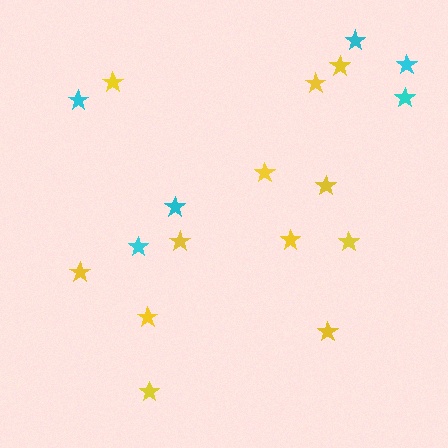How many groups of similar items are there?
There are 2 groups: one group of yellow stars (12) and one group of cyan stars (6).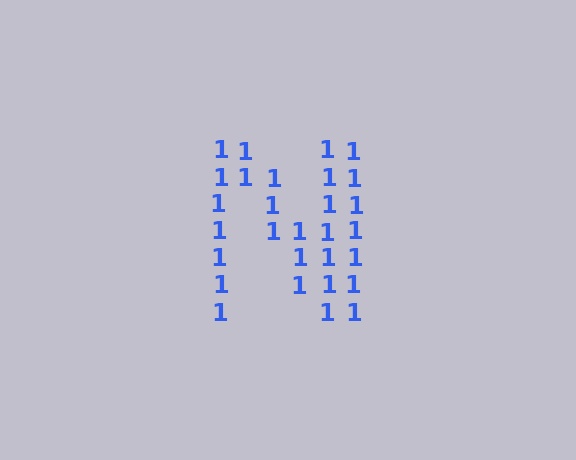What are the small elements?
The small elements are digit 1's.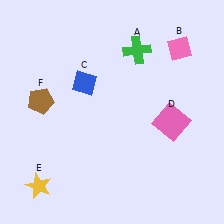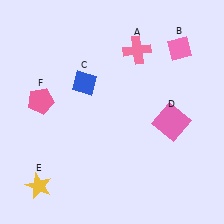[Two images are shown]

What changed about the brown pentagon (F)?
In Image 1, F is brown. In Image 2, it changed to pink.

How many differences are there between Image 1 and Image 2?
There are 2 differences between the two images.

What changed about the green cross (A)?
In Image 1, A is green. In Image 2, it changed to pink.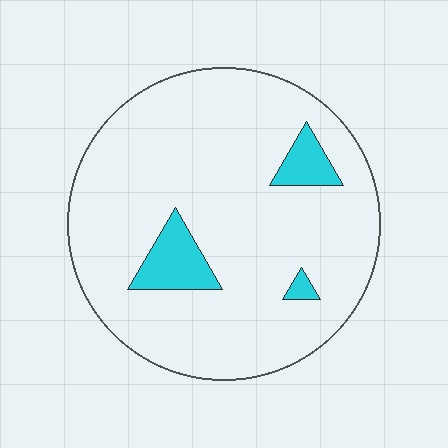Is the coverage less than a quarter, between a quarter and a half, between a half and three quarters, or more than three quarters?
Less than a quarter.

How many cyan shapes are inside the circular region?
3.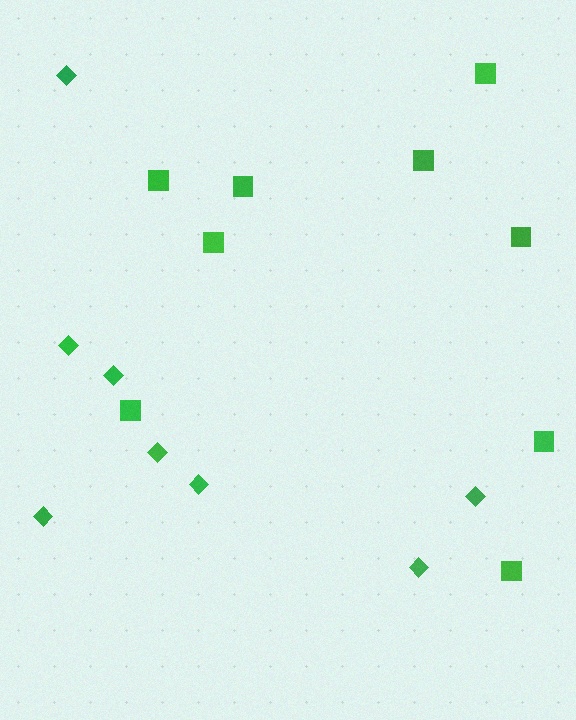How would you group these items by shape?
There are 2 groups: one group of squares (9) and one group of diamonds (8).